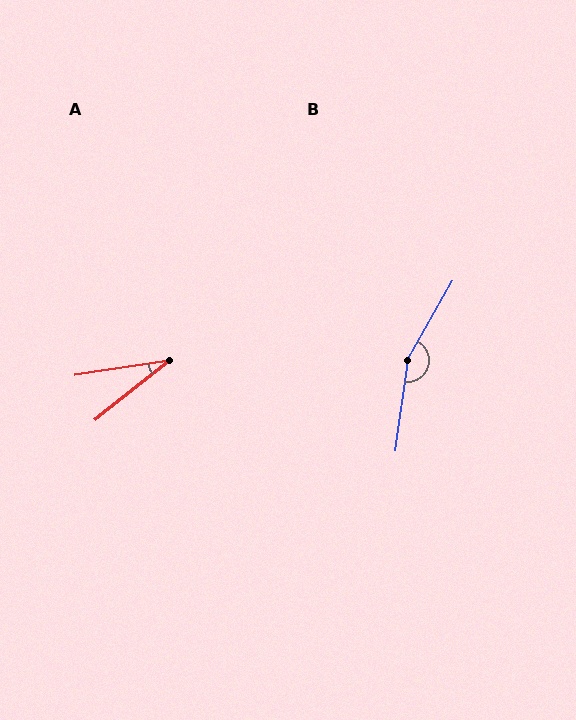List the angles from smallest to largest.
A (30°), B (158°).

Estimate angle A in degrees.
Approximately 30 degrees.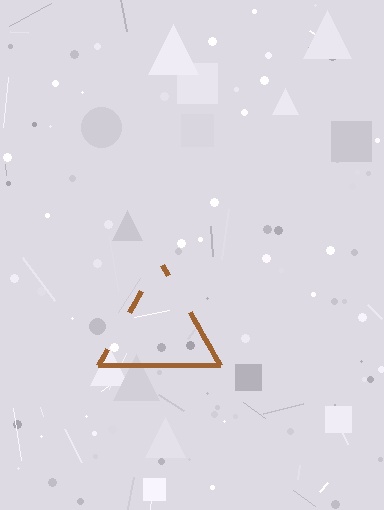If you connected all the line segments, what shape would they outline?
They would outline a triangle.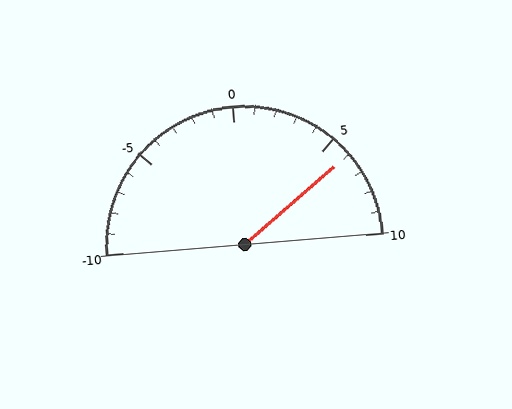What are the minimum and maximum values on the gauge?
The gauge ranges from -10 to 10.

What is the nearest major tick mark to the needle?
The nearest major tick mark is 5.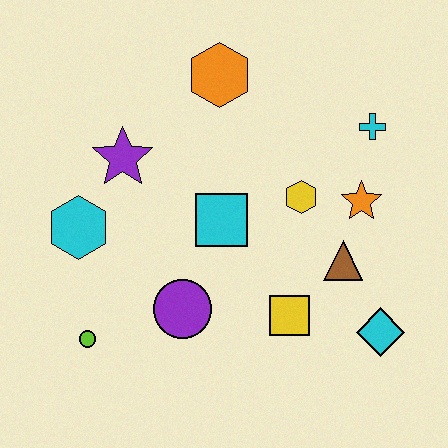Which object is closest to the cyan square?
The yellow hexagon is closest to the cyan square.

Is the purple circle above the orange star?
No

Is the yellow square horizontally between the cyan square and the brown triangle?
Yes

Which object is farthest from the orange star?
The lime circle is farthest from the orange star.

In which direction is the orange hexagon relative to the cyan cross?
The orange hexagon is to the left of the cyan cross.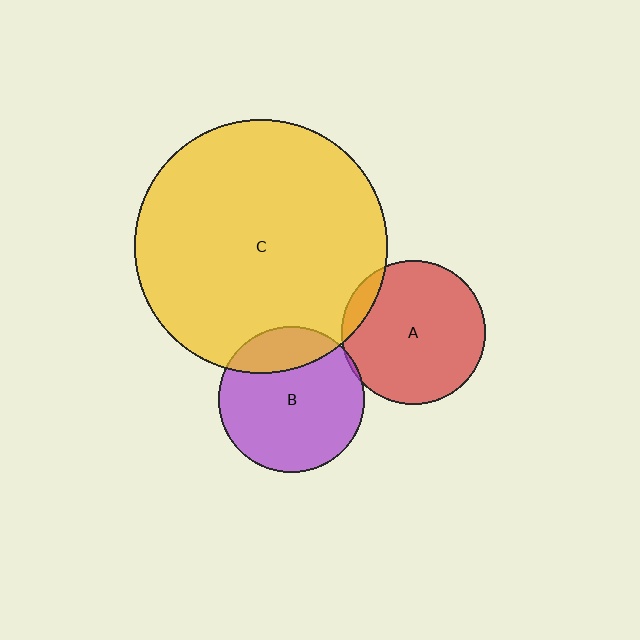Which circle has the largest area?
Circle C (yellow).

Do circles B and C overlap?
Yes.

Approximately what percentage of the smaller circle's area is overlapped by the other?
Approximately 20%.